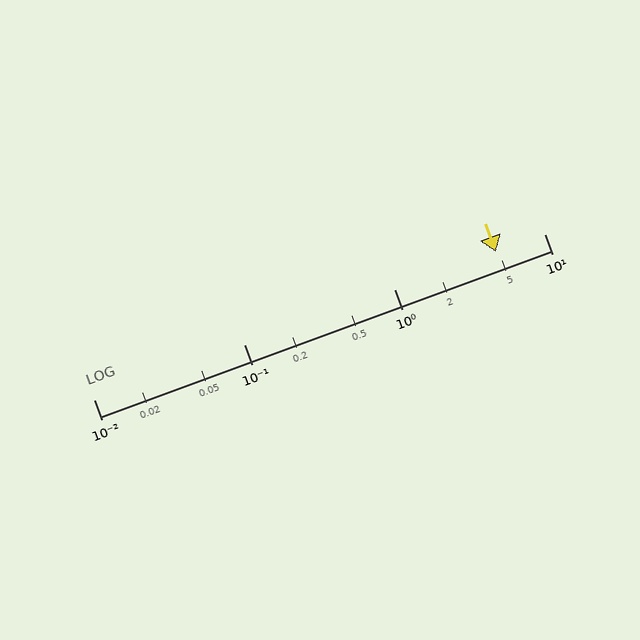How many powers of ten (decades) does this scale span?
The scale spans 3 decades, from 0.01 to 10.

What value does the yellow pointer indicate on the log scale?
The pointer indicates approximately 4.8.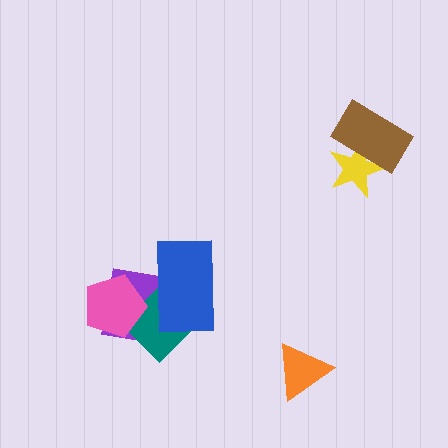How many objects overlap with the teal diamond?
3 objects overlap with the teal diamond.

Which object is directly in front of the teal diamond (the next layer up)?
The blue rectangle is directly in front of the teal diamond.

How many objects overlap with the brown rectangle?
1 object overlaps with the brown rectangle.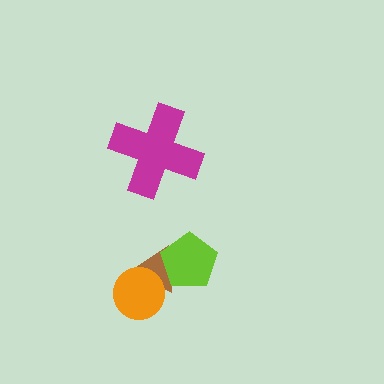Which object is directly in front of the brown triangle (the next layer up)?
The lime pentagon is directly in front of the brown triangle.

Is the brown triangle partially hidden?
Yes, it is partially covered by another shape.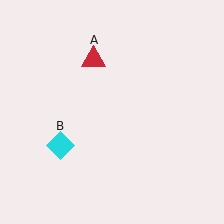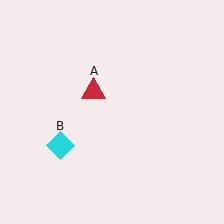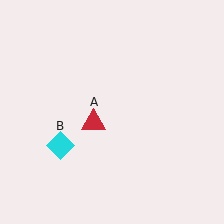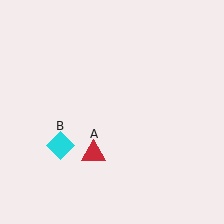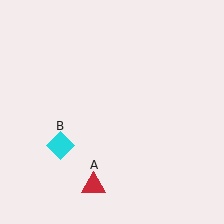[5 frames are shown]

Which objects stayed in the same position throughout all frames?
Cyan diamond (object B) remained stationary.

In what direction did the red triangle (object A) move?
The red triangle (object A) moved down.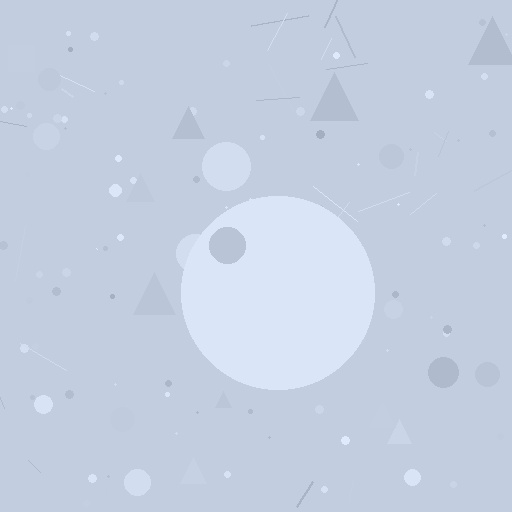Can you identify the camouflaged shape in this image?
The camouflaged shape is a circle.